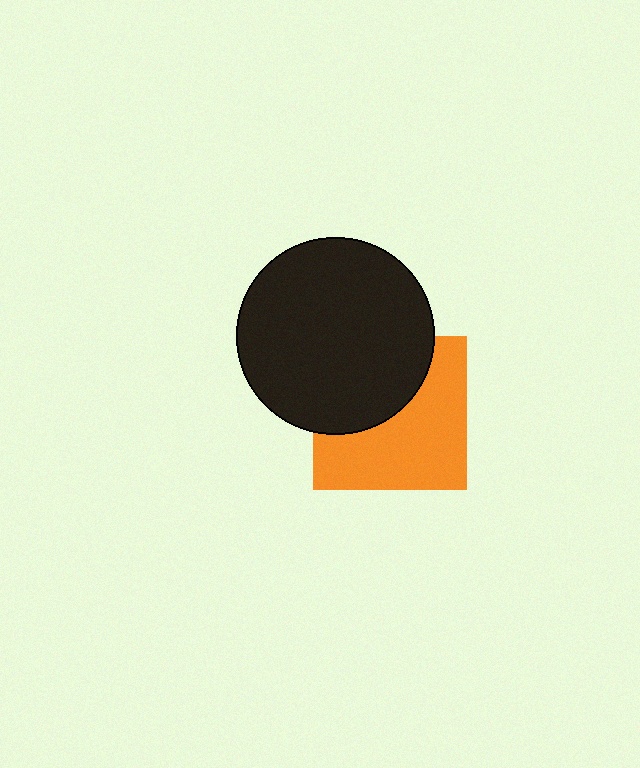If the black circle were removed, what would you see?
You would see the complete orange square.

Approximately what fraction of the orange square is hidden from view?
Roughly 42% of the orange square is hidden behind the black circle.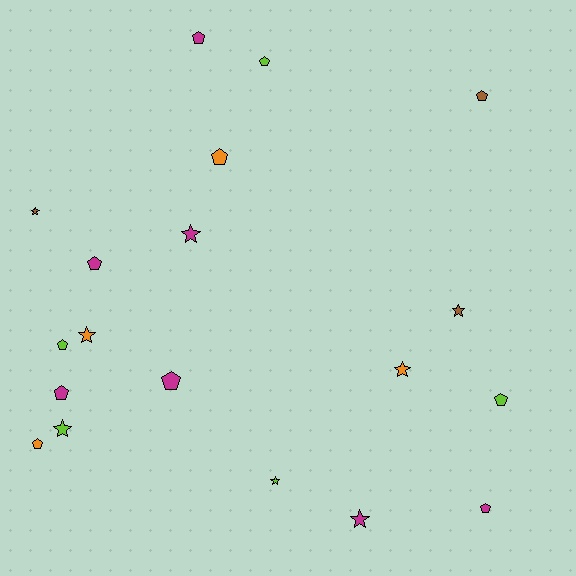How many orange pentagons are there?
There are 2 orange pentagons.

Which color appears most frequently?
Magenta, with 7 objects.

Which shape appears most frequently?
Pentagon, with 11 objects.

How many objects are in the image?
There are 19 objects.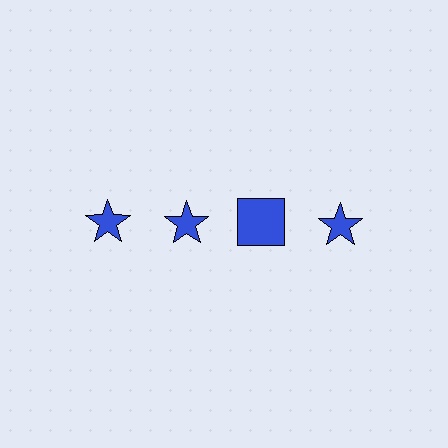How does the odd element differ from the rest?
It has a different shape: square instead of star.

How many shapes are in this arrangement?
There are 4 shapes arranged in a grid pattern.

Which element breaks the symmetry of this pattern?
The blue square in the top row, center column breaks the symmetry. All other shapes are blue stars.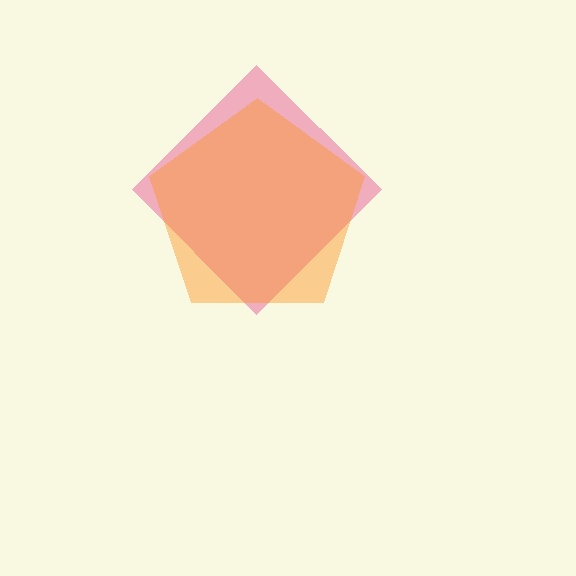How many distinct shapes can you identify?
There are 2 distinct shapes: a pink diamond, an orange pentagon.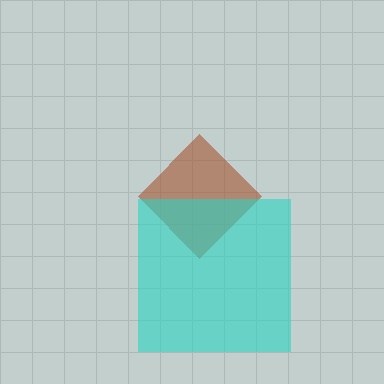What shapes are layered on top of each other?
The layered shapes are: a brown diamond, a cyan square.